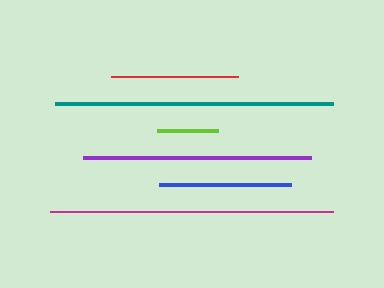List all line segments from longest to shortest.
From longest to shortest: magenta, teal, purple, blue, red, lime.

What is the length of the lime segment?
The lime segment is approximately 60 pixels long.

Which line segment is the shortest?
The lime line is the shortest at approximately 60 pixels.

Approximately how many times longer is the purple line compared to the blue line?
The purple line is approximately 1.7 times the length of the blue line.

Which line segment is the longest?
The magenta line is the longest at approximately 284 pixels.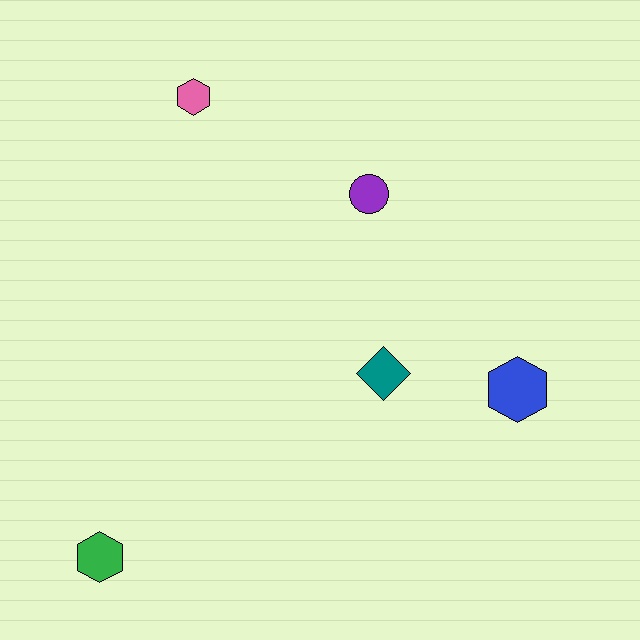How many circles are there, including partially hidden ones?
There is 1 circle.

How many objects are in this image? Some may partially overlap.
There are 5 objects.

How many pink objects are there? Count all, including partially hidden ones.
There is 1 pink object.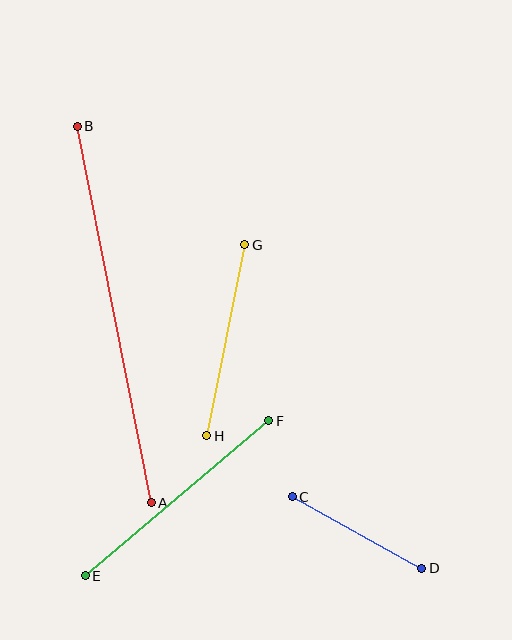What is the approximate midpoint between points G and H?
The midpoint is at approximately (226, 340) pixels.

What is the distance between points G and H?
The distance is approximately 195 pixels.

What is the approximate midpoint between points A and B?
The midpoint is at approximately (114, 314) pixels.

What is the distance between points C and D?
The distance is approximately 148 pixels.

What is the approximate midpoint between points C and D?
The midpoint is at approximately (357, 533) pixels.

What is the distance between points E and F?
The distance is approximately 240 pixels.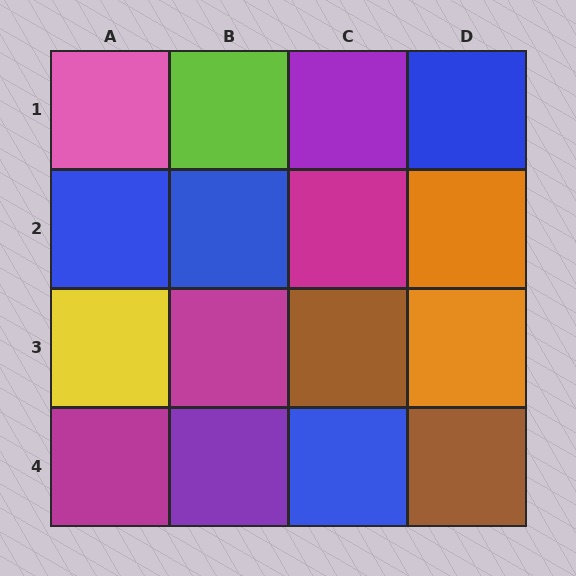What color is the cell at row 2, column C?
Magenta.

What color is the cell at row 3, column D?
Orange.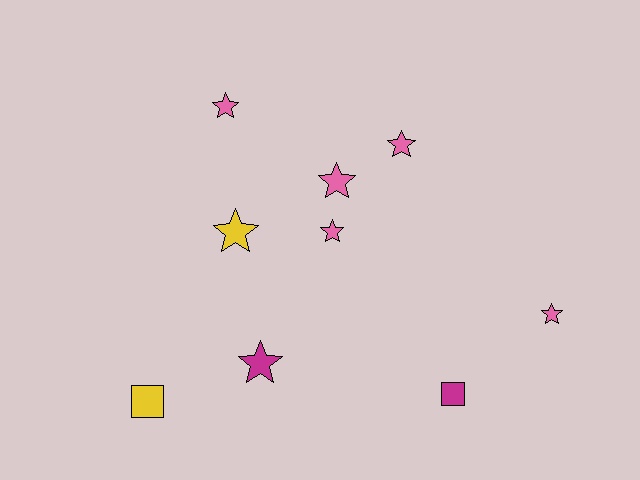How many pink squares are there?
There are no pink squares.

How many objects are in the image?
There are 9 objects.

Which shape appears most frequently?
Star, with 7 objects.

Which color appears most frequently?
Pink, with 5 objects.